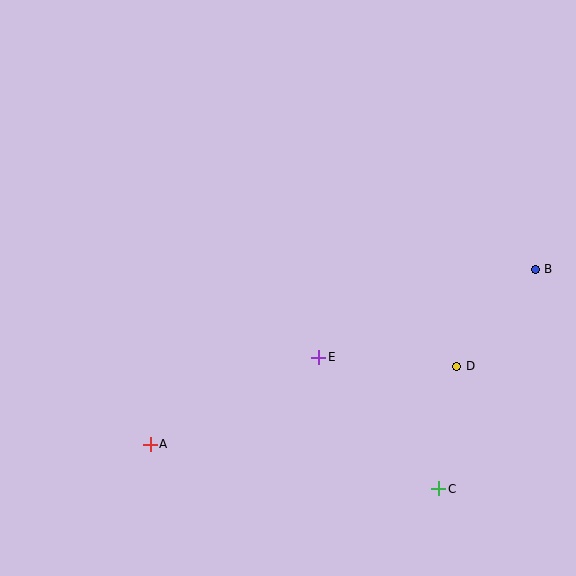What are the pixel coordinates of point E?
Point E is at (319, 357).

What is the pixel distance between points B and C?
The distance between B and C is 240 pixels.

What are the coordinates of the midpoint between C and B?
The midpoint between C and B is at (487, 379).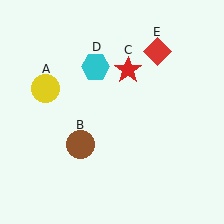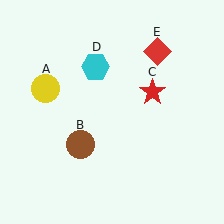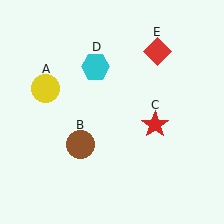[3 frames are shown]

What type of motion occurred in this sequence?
The red star (object C) rotated clockwise around the center of the scene.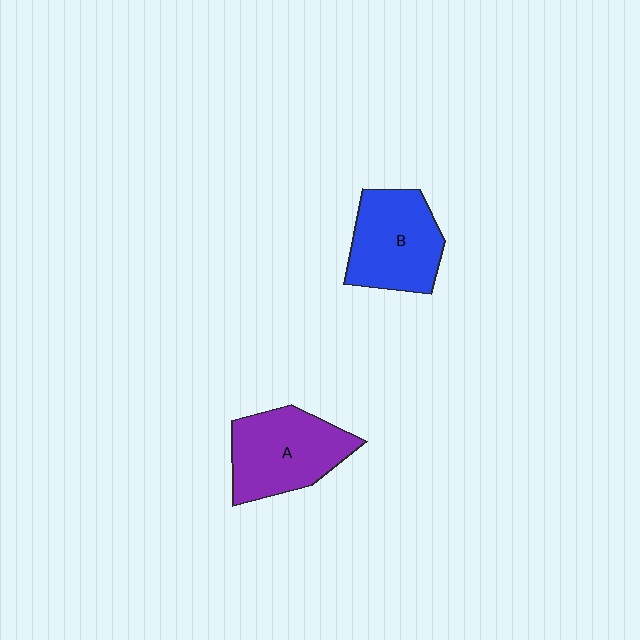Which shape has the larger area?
Shape A (purple).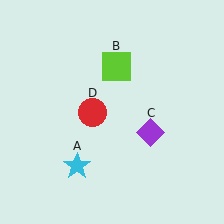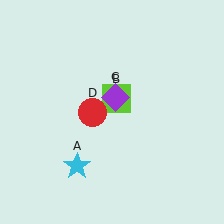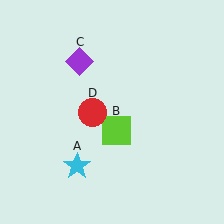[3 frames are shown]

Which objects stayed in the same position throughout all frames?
Cyan star (object A) and red circle (object D) remained stationary.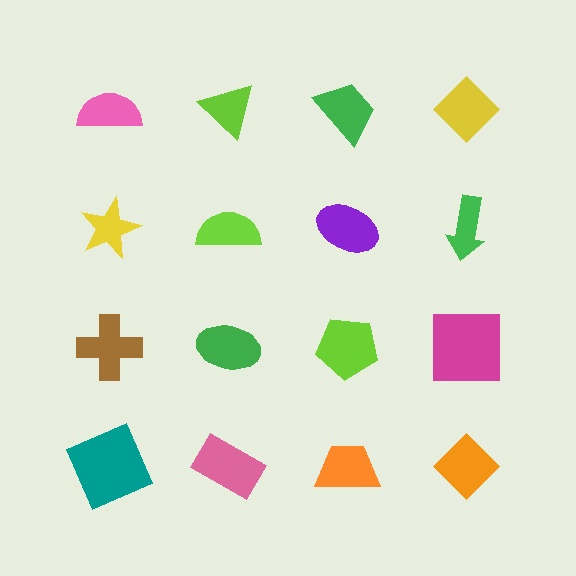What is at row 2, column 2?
A lime semicircle.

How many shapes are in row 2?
4 shapes.